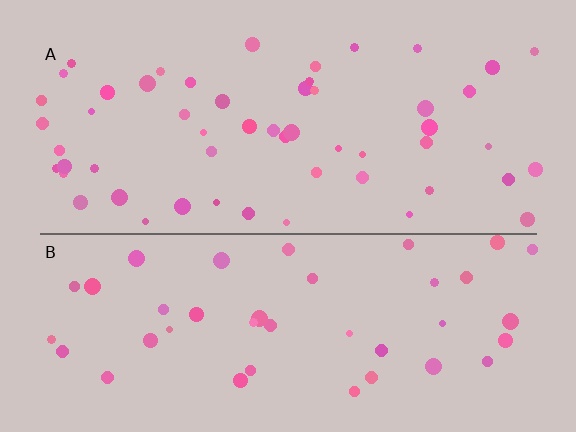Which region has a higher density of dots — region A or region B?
A (the top).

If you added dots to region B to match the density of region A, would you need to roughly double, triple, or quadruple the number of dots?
Approximately double.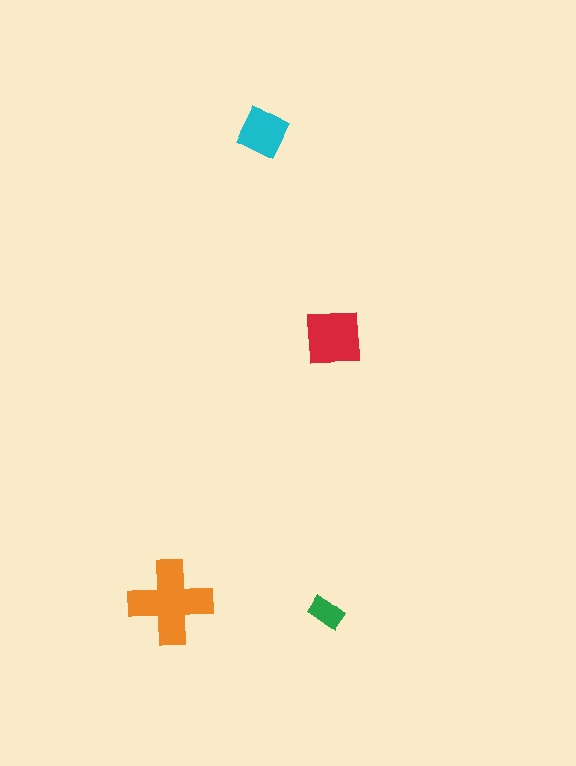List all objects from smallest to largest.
The green rectangle, the cyan square, the red square, the orange cross.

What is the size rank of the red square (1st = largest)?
2nd.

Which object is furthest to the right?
The red square is rightmost.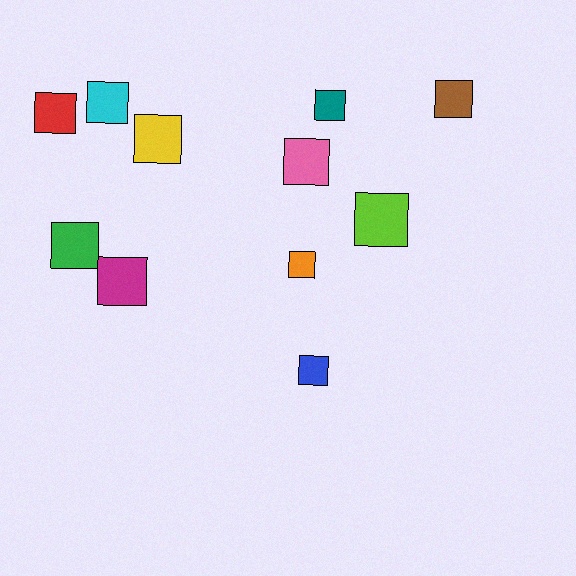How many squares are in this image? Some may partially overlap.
There are 11 squares.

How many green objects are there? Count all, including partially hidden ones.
There is 1 green object.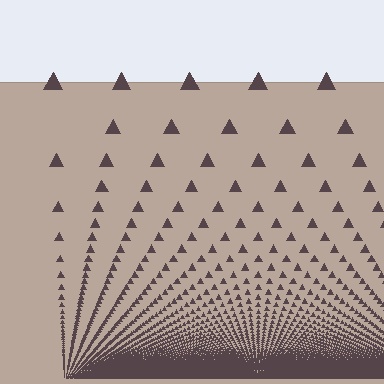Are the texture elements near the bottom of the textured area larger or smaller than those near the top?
Smaller. The gradient is inverted — elements near the bottom are smaller and denser.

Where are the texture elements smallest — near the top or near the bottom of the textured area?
Near the bottom.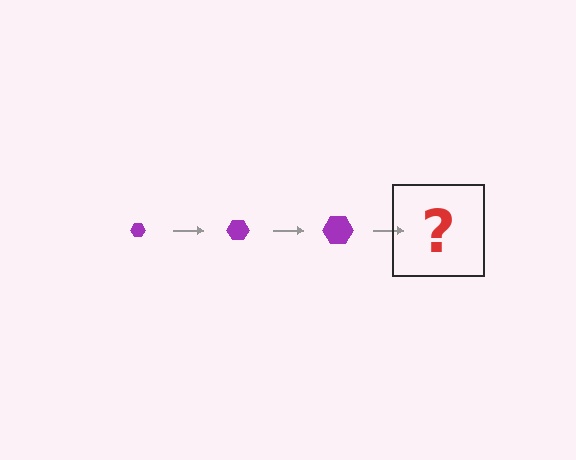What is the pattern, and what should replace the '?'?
The pattern is that the hexagon gets progressively larger each step. The '?' should be a purple hexagon, larger than the previous one.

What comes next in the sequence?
The next element should be a purple hexagon, larger than the previous one.